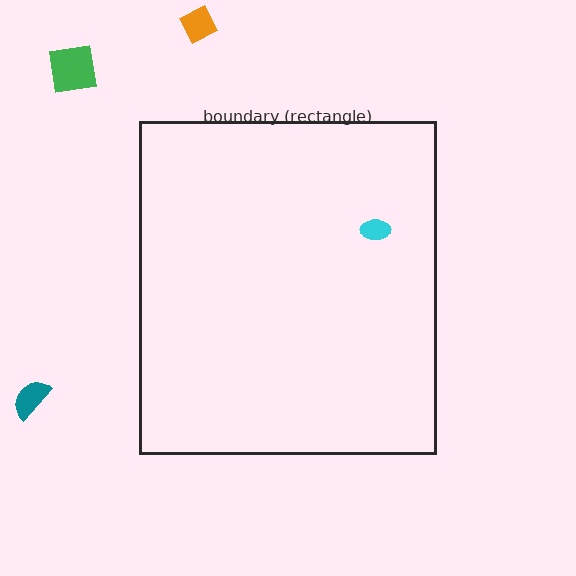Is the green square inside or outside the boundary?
Outside.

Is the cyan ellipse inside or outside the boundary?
Inside.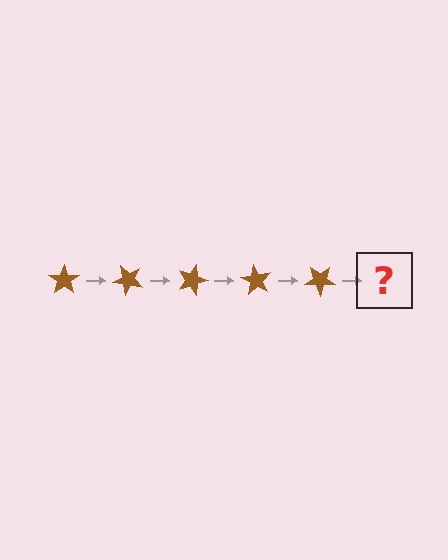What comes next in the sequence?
The next element should be a brown star rotated 225 degrees.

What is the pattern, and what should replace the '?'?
The pattern is that the star rotates 45 degrees each step. The '?' should be a brown star rotated 225 degrees.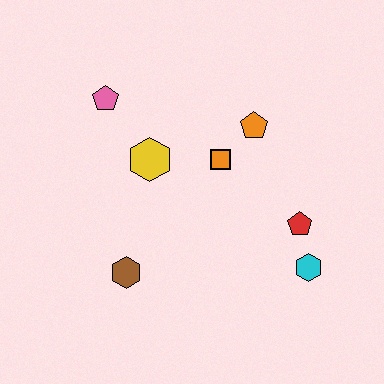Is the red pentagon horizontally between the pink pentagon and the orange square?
No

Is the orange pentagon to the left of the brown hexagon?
No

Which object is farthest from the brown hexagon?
The orange pentagon is farthest from the brown hexagon.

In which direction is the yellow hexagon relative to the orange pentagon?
The yellow hexagon is to the left of the orange pentagon.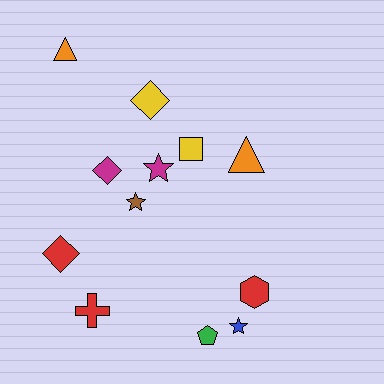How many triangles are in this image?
There are 2 triangles.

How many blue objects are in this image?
There is 1 blue object.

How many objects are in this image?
There are 12 objects.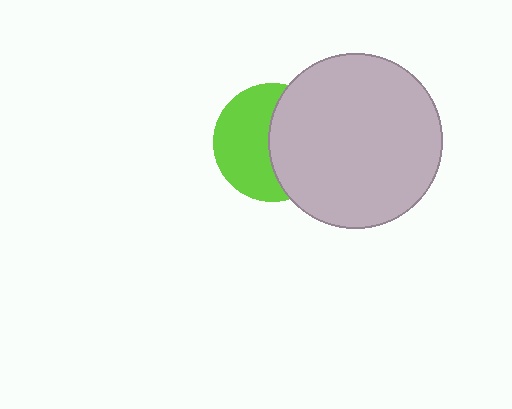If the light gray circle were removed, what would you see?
You would see the complete lime circle.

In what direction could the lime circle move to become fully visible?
The lime circle could move left. That would shift it out from behind the light gray circle entirely.